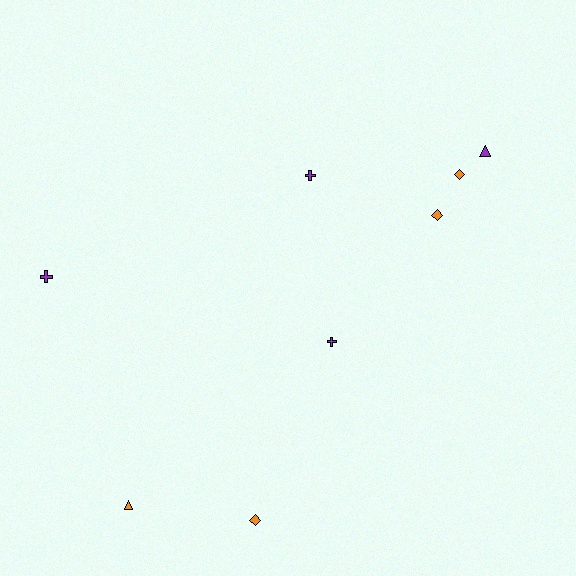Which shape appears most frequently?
Diamond, with 3 objects.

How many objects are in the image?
There are 8 objects.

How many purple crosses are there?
There are 3 purple crosses.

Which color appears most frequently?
Purple, with 4 objects.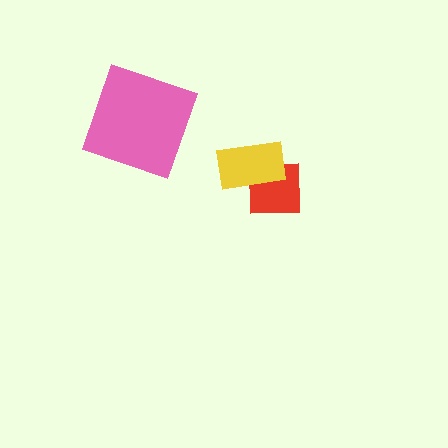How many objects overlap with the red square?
1 object overlaps with the red square.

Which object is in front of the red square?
The yellow rectangle is in front of the red square.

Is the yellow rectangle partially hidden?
No, no other shape covers it.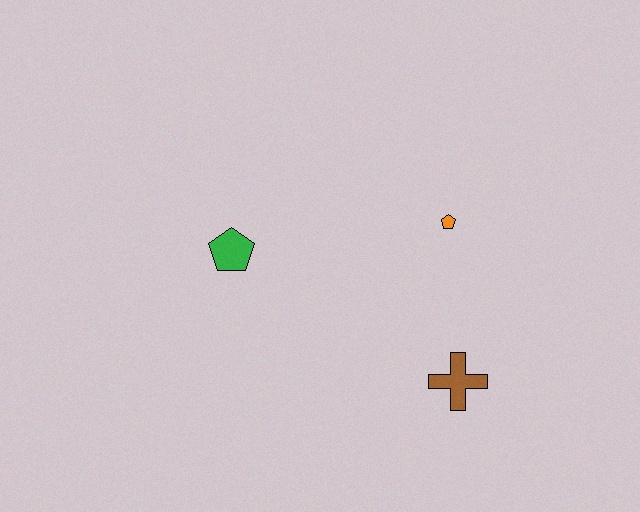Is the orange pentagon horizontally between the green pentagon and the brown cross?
Yes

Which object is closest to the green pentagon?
The orange pentagon is closest to the green pentagon.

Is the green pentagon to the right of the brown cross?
No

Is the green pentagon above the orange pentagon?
No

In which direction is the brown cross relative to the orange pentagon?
The brown cross is below the orange pentagon.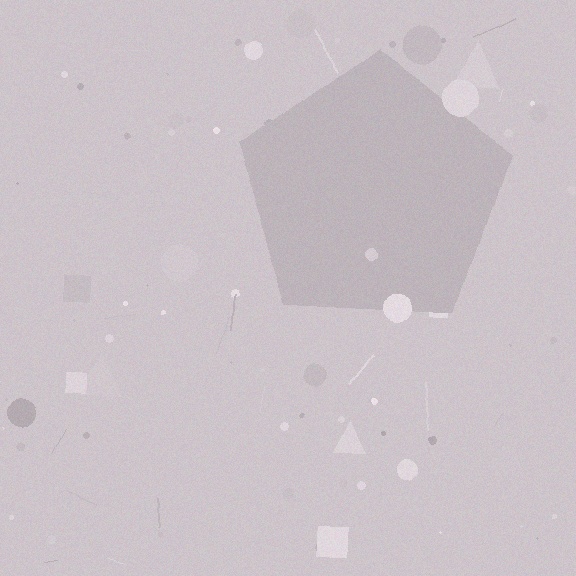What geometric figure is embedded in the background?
A pentagon is embedded in the background.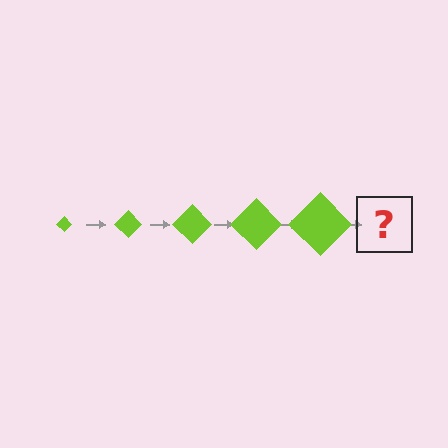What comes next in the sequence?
The next element should be a lime diamond, larger than the previous one.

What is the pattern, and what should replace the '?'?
The pattern is that the diamond gets progressively larger each step. The '?' should be a lime diamond, larger than the previous one.